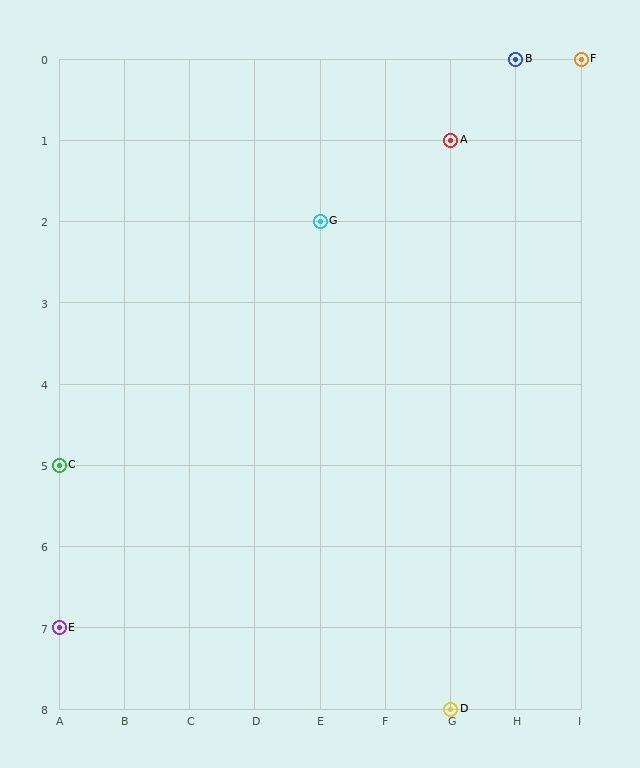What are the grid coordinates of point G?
Point G is at grid coordinates (E, 2).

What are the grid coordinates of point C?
Point C is at grid coordinates (A, 5).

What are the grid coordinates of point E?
Point E is at grid coordinates (A, 7).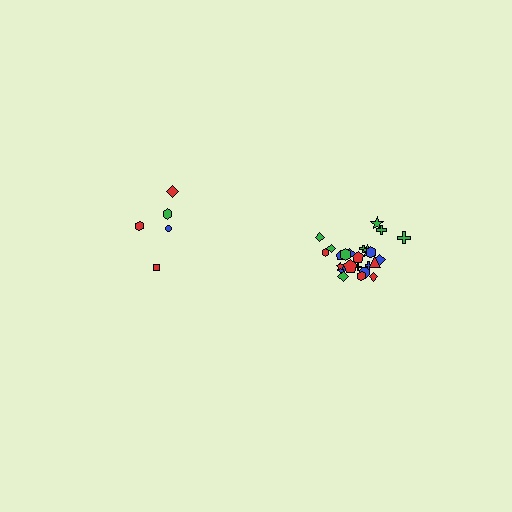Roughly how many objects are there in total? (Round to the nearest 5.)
Roughly 30 objects in total.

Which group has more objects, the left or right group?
The right group.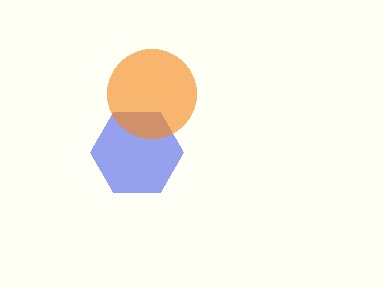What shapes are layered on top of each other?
The layered shapes are: a blue hexagon, an orange circle.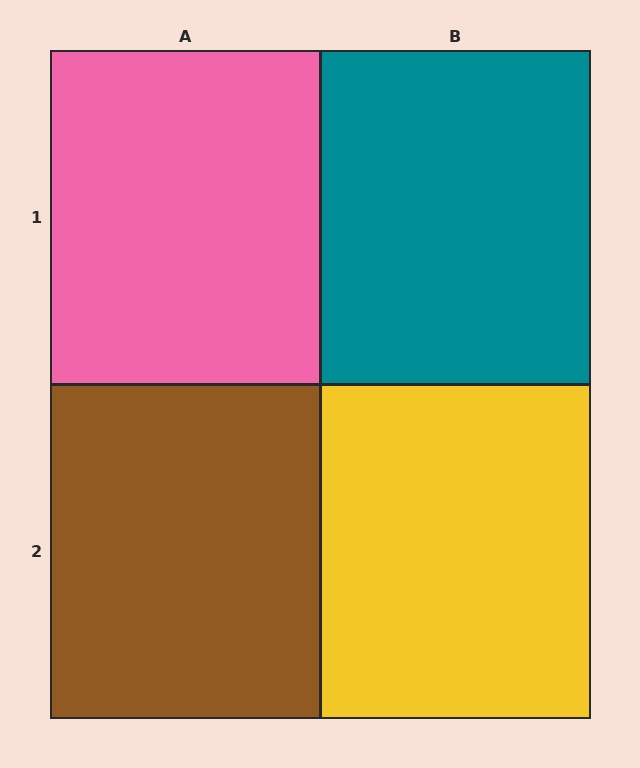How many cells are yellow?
1 cell is yellow.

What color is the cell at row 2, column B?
Yellow.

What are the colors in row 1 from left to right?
Pink, teal.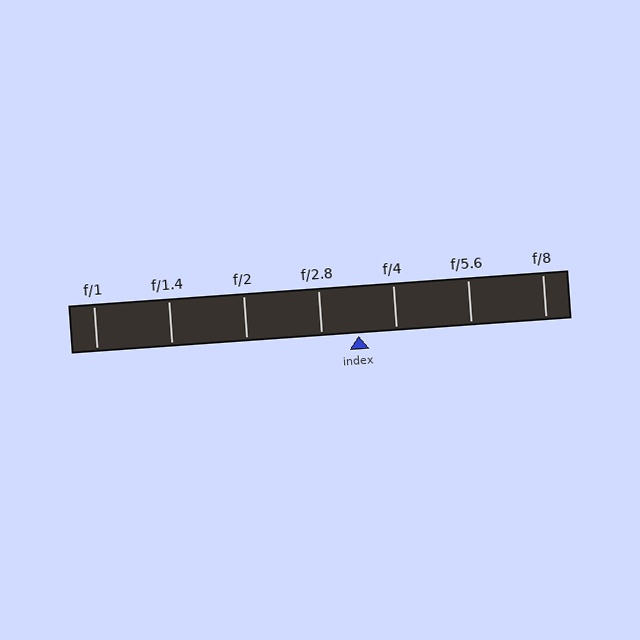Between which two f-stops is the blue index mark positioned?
The index mark is between f/2.8 and f/4.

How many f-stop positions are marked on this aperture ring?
There are 7 f-stop positions marked.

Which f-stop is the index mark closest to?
The index mark is closest to f/4.